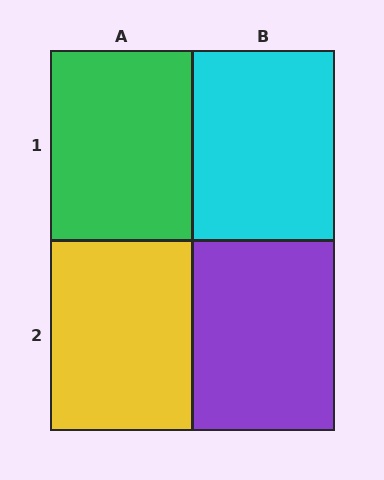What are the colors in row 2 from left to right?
Yellow, purple.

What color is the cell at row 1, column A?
Green.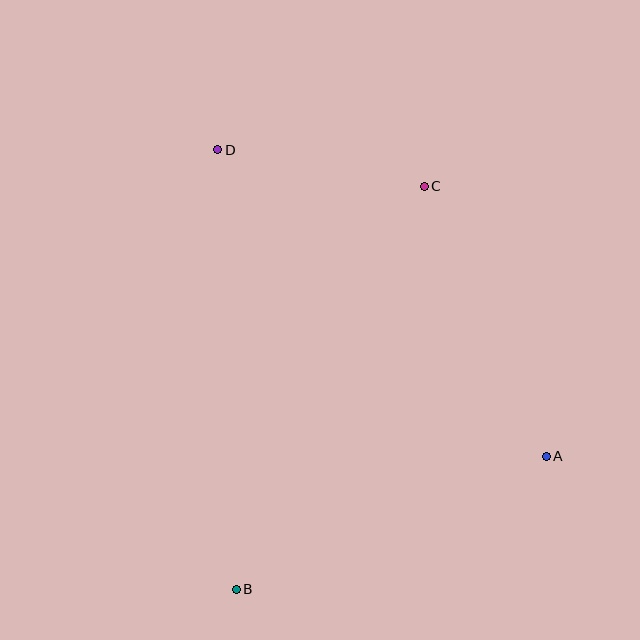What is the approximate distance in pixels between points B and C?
The distance between B and C is approximately 445 pixels.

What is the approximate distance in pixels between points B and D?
The distance between B and D is approximately 440 pixels.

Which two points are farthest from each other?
Points A and D are farthest from each other.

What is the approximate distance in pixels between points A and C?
The distance between A and C is approximately 296 pixels.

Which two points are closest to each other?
Points C and D are closest to each other.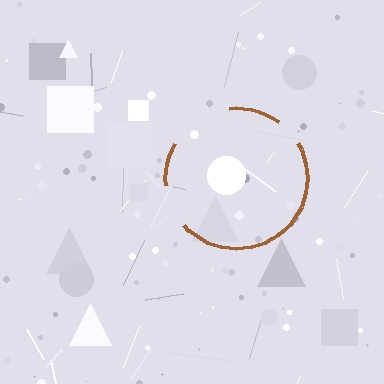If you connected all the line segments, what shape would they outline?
They would outline a circle.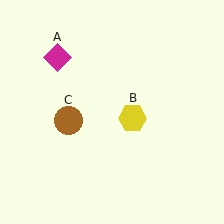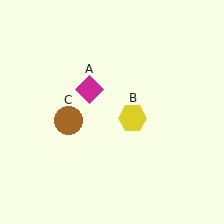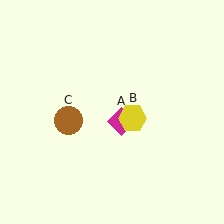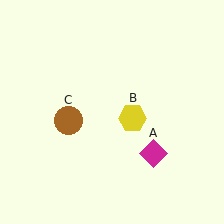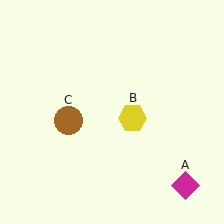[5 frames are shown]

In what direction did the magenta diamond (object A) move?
The magenta diamond (object A) moved down and to the right.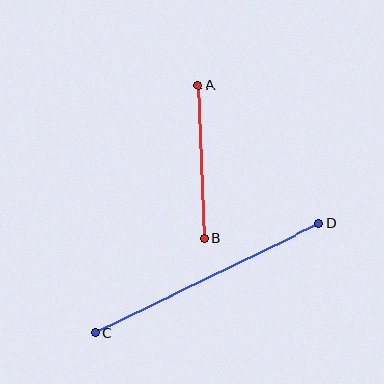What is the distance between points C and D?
The distance is approximately 249 pixels.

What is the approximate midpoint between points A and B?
The midpoint is at approximately (201, 162) pixels.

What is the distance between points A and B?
The distance is approximately 153 pixels.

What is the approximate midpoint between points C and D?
The midpoint is at approximately (207, 279) pixels.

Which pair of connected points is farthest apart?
Points C and D are farthest apart.